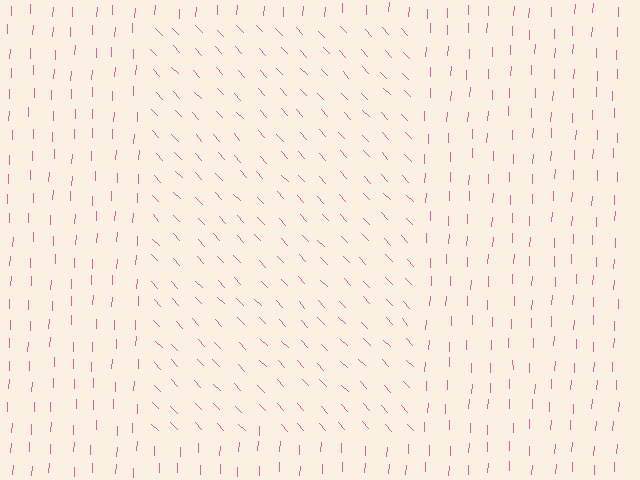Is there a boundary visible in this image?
Yes, there is a texture boundary formed by a change in line orientation.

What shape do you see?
I see a rectangle.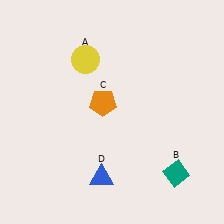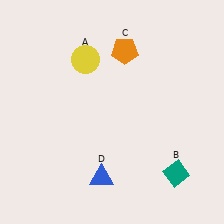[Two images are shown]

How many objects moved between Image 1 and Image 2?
1 object moved between the two images.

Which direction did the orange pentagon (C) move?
The orange pentagon (C) moved up.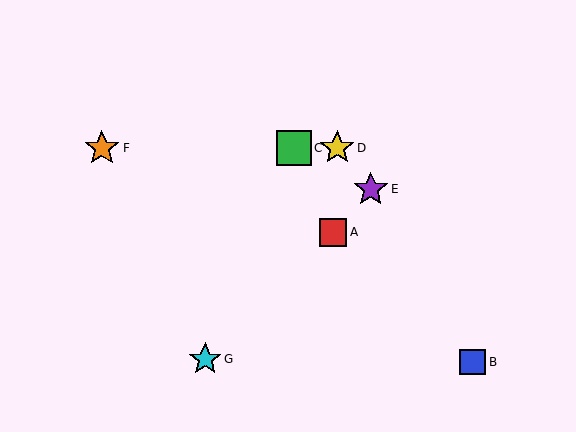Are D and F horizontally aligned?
Yes, both are at y≈148.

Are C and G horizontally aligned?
No, C is at y≈148 and G is at y≈359.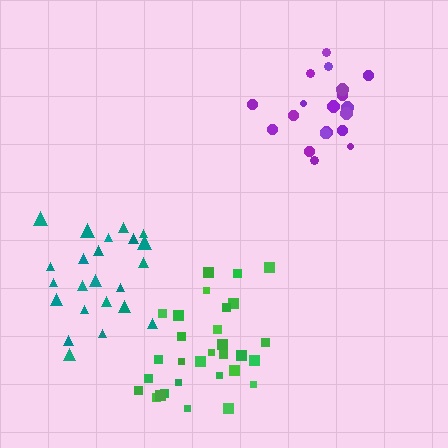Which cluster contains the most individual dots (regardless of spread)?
Green (30).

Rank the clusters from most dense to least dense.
green, teal, purple.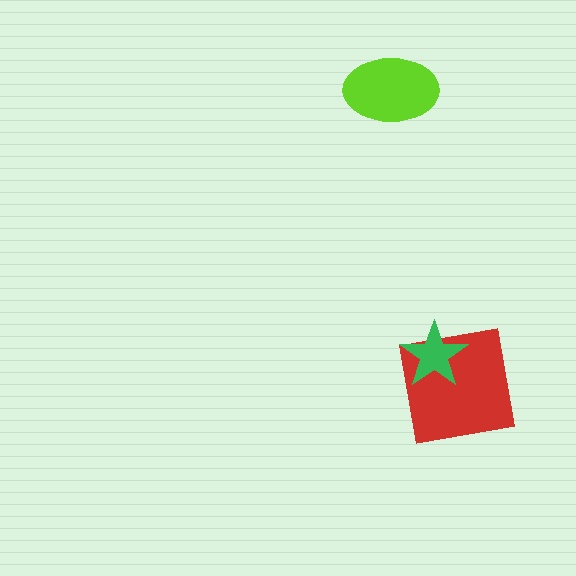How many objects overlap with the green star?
1 object overlaps with the green star.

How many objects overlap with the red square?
1 object overlaps with the red square.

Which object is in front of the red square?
The green star is in front of the red square.